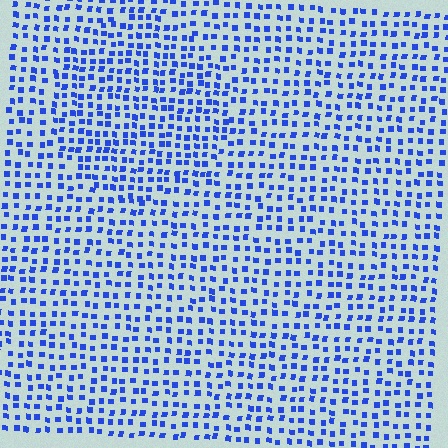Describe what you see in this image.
The image contains small blue elements arranged at two different densities. A circle-shaped region is visible where the elements are more densely packed than the surrounding area.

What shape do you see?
I see a circle.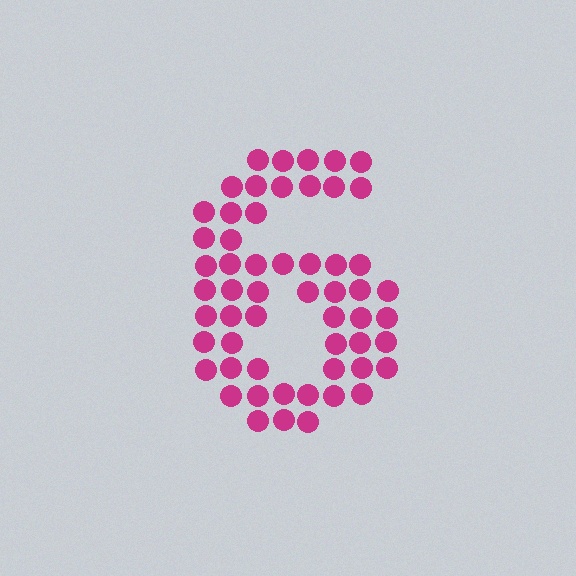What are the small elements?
The small elements are circles.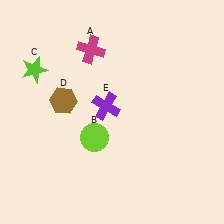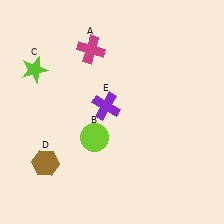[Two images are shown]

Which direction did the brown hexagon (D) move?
The brown hexagon (D) moved down.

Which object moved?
The brown hexagon (D) moved down.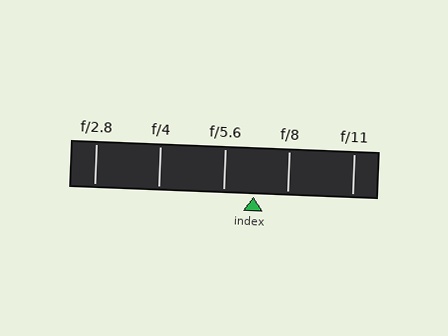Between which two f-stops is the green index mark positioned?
The index mark is between f/5.6 and f/8.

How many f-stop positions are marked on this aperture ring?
There are 5 f-stop positions marked.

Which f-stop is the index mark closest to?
The index mark is closest to f/5.6.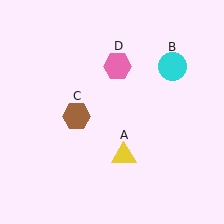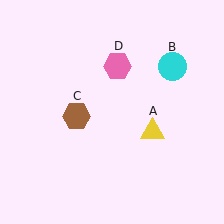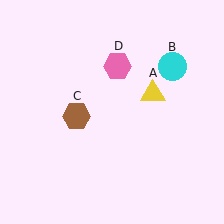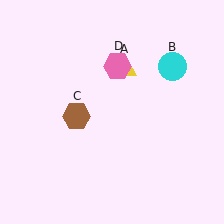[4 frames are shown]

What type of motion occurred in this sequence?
The yellow triangle (object A) rotated counterclockwise around the center of the scene.